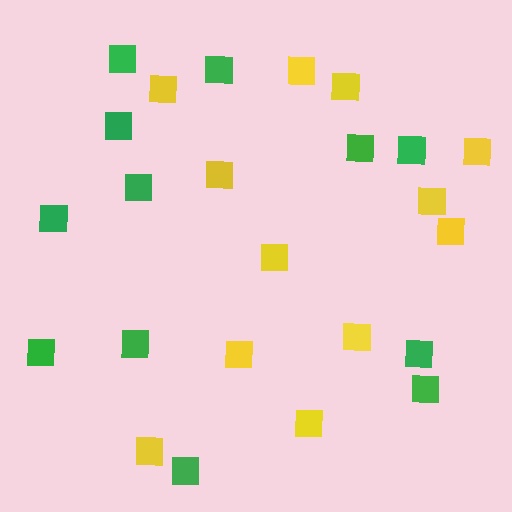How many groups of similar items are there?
There are 2 groups: one group of yellow squares (12) and one group of green squares (12).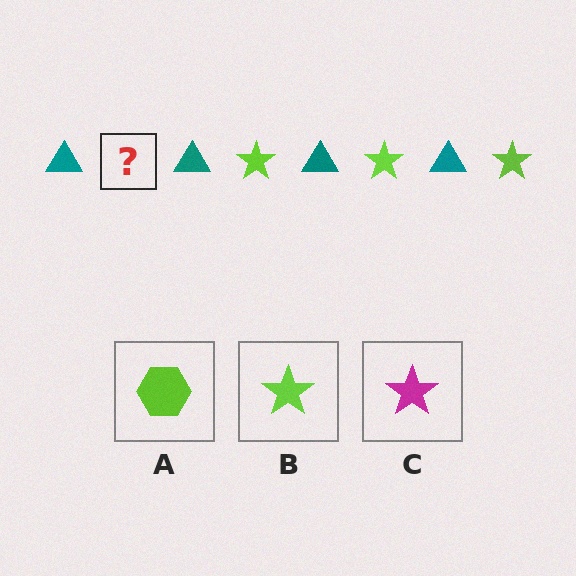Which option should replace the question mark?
Option B.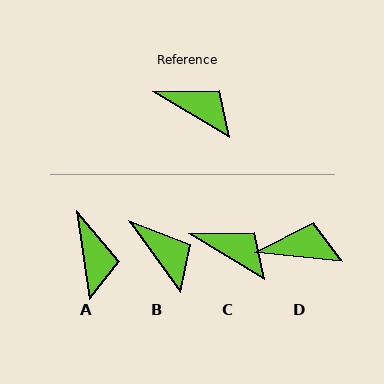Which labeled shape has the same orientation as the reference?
C.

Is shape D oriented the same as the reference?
No, it is off by about 25 degrees.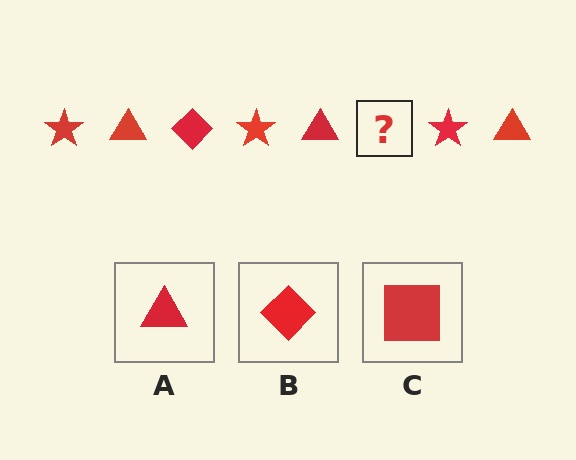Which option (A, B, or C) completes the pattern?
B.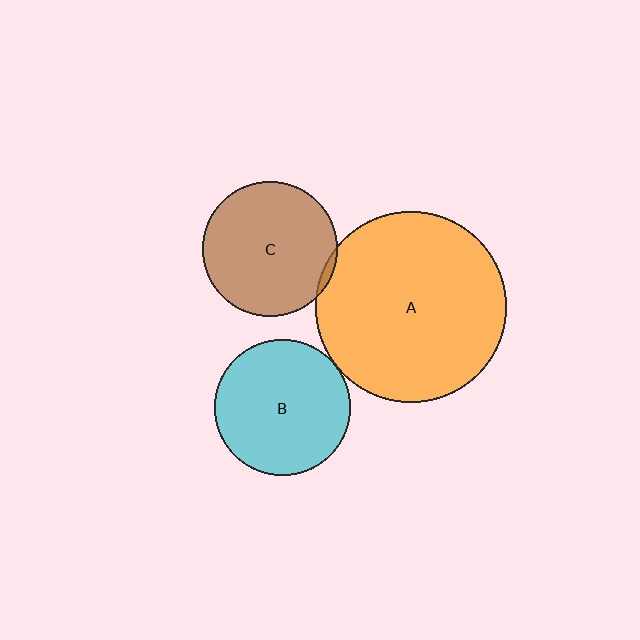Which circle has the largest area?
Circle A (orange).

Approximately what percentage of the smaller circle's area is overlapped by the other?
Approximately 5%.